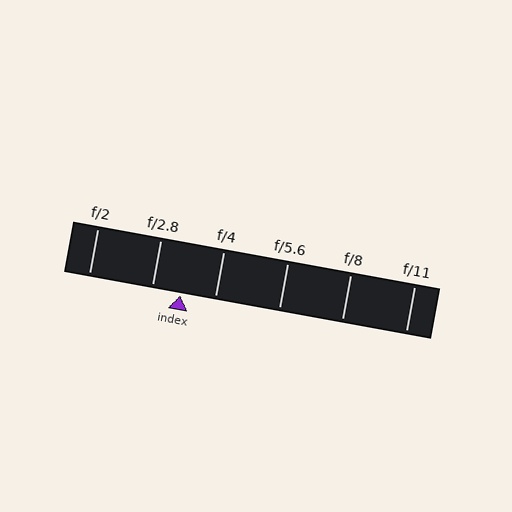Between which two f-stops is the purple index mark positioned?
The index mark is between f/2.8 and f/4.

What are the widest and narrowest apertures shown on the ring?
The widest aperture shown is f/2 and the narrowest is f/11.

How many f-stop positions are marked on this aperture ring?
There are 6 f-stop positions marked.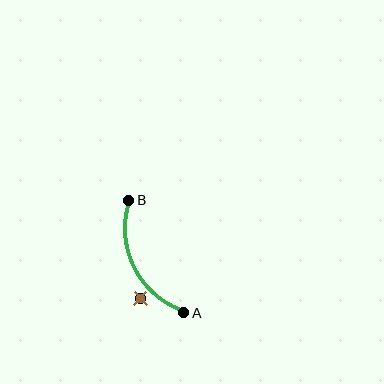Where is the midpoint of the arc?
The arc midpoint is the point on the curve farthest from the straight line joining A and B. It sits to the left of that line.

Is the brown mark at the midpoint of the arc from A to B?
No — the brown mark does not lie on the arc at all. It sits slightly outside the curve.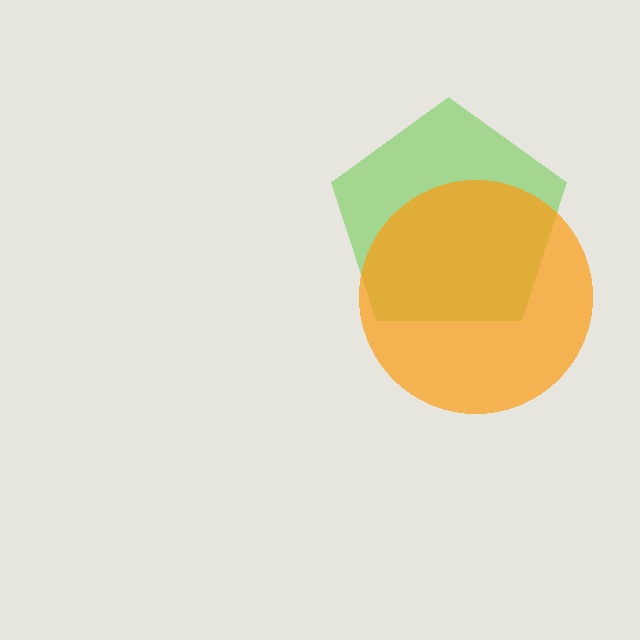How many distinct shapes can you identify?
There are 2 distinct shapes: a lime pentagon, an orange circle.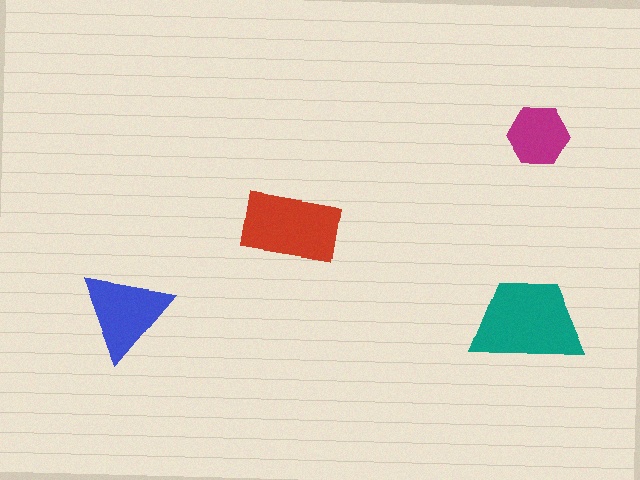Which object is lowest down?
The blue triangle is bottommost.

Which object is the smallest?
The magenta hexagon.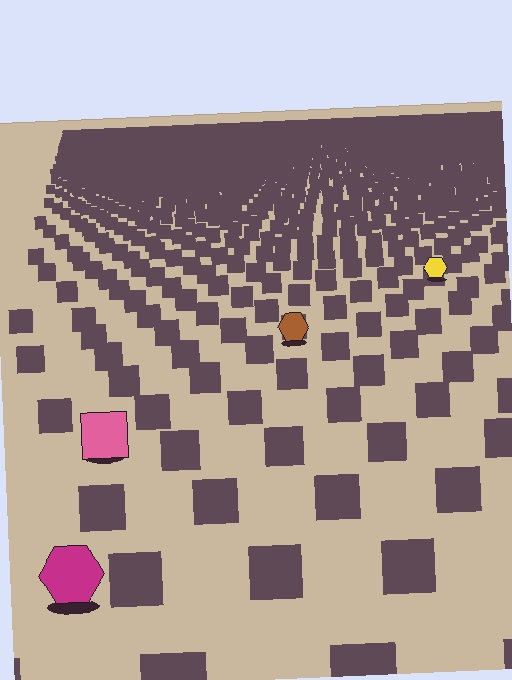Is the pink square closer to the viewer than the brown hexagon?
Yes. The pink square is closer — you can tell from the texture gradient: the ground texture is coarser near it.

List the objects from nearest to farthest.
From nearest to farthest: the magenta hexagon, the pink square, the brown hexagon, the yellow hexagon.